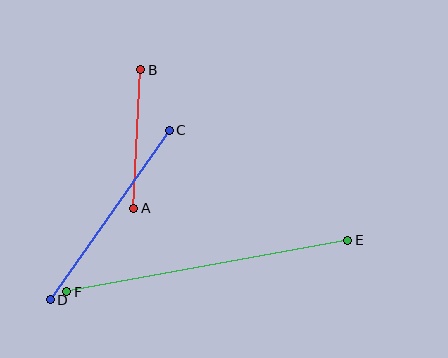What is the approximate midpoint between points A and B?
The midpoint is at approximately (137, 139) pixels.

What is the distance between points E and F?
The distance is approximately 286 pixels.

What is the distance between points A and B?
The distance is approximately 138 pixels.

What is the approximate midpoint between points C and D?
The midpoint is at approximately (110, 215) pixels.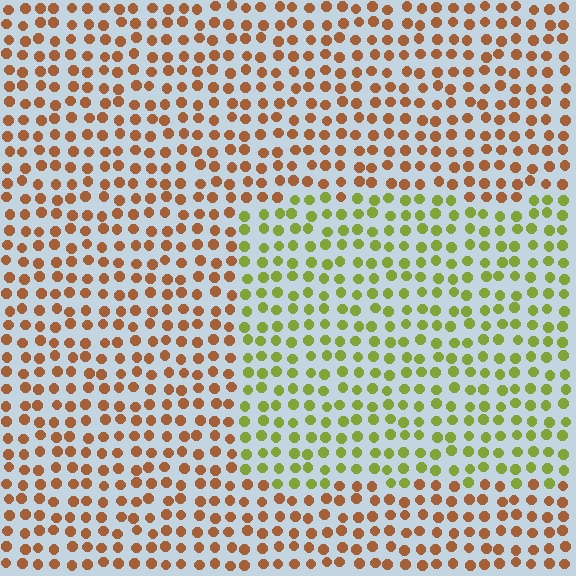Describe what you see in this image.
The image is filled with small brown elements in a uniform arrangement. A rectangle-shaped region is visible where the elements are tinted to a slightly different hue, forming a subtle color boundary.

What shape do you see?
I see a rectangle.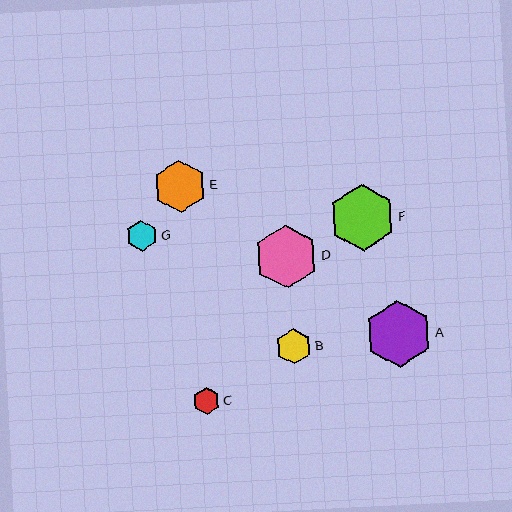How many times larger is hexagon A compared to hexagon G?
Hexagon A is approximately 2.2 times the size of hexagon G.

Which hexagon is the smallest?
Hexagon C is the smallest with a size of approximately 27 pixels.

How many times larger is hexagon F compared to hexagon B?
Hexagon F is approximately 1.9 times the size of hexagon B.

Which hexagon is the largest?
Hexagon A is the largest with a size of approximately 67 pixels.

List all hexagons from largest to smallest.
From largest to smallest: A, F, D, E, B, G, C.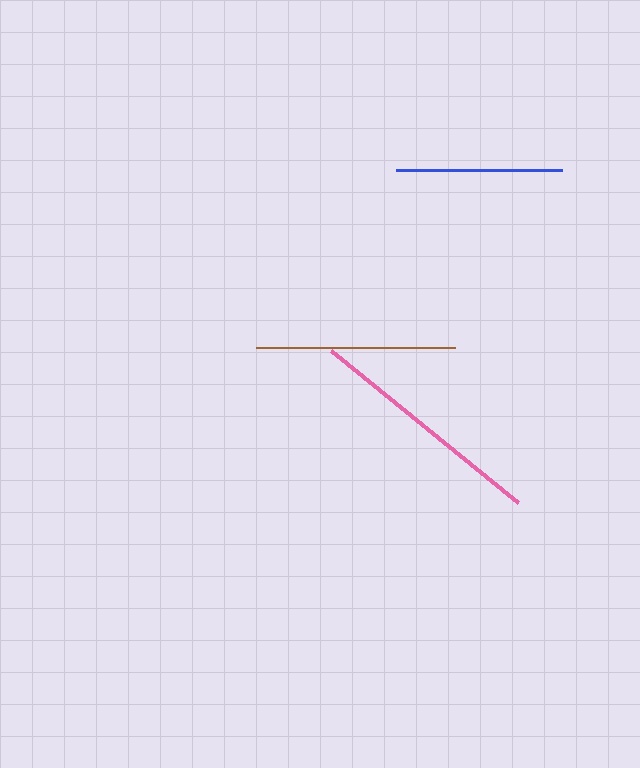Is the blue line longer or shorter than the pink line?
The pink line is longer than the blue line.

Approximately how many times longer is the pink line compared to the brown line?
The pink line is approximately 1.2 times the length of the brown line.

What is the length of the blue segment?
The blue segment is approximately 165 pixels long.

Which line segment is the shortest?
The blue line is the shortest at approximately 165 pixels.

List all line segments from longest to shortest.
From longest to shortest: pink, brown, blue.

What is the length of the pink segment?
The pink segment is approximately 241 pixels long.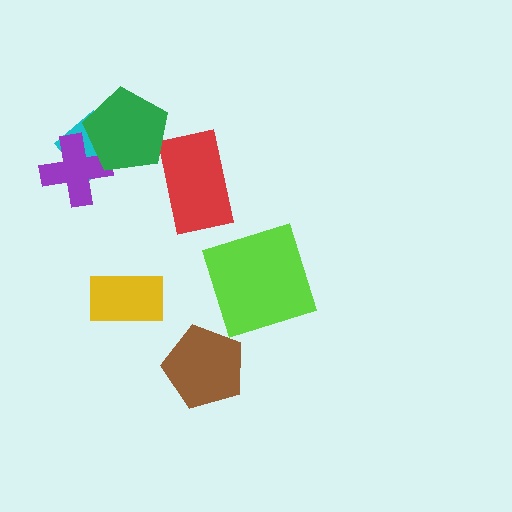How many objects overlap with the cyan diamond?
2 objects overlap with the cyan diamond.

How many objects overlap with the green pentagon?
2 objects overlap with the green pentagon.